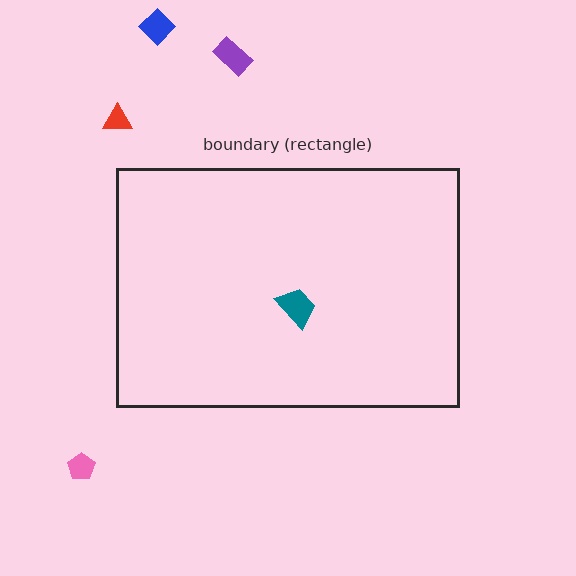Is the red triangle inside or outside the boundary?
Outside.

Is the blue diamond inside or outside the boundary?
Outside.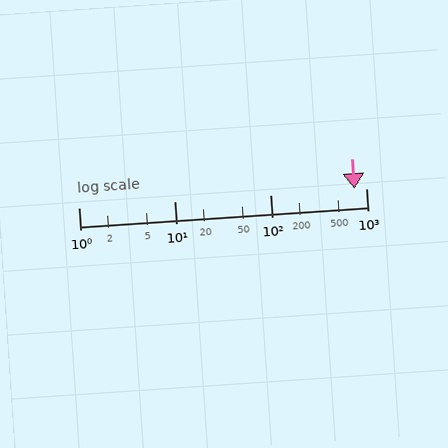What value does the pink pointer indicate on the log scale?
The pointer indicates approximately 750.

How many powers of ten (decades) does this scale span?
The scale spans 3 decades, from 1 to 1000.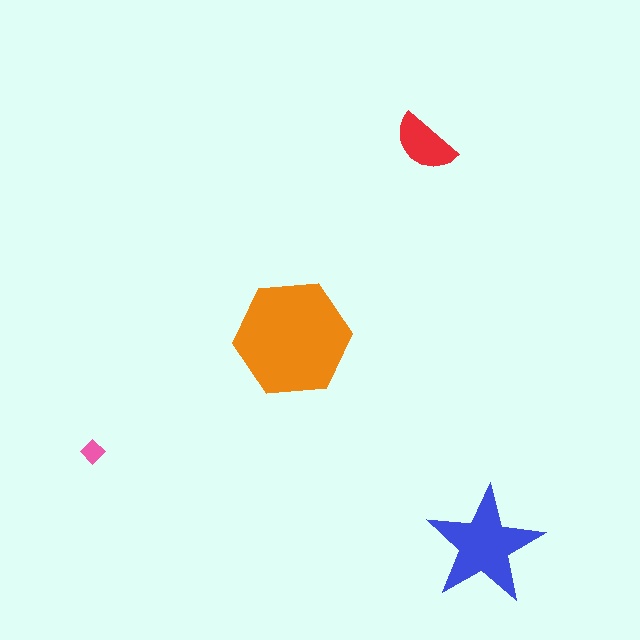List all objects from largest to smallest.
The orange hexagon, the blue star, the red semicircle, the pink diamond.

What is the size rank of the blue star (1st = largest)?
2nd.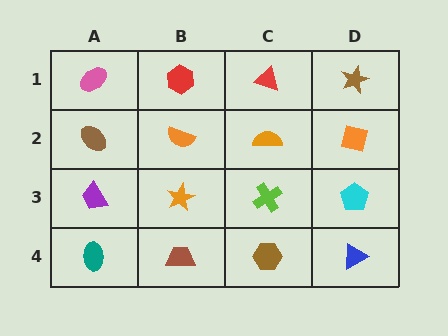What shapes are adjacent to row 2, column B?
A red hexagon (row 1, column B), an orange star (row 3, column B), a brown ellipse (row 2, column A), an orange semicircle (row 2, column C).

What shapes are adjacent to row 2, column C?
A red triangle (row 1, column C), a lime cross (row 3, column C), an orange semicircle (row 2, column B), an orange square (row 2, column D).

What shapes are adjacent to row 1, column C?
An orange semicircle (row 2, column C), a red hexagon (row 1, column B), a brown star (row 1, column D).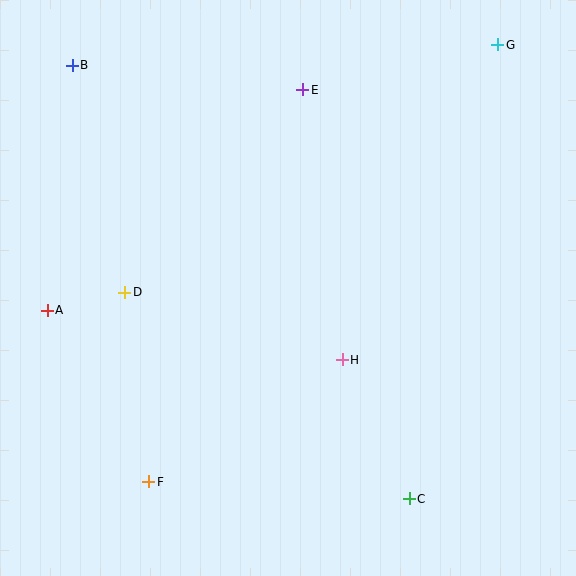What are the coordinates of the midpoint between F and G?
The midpoint between F and G is at (323, 263).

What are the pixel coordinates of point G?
Point G is at (498, 45).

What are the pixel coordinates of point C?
Point C is at (409, 499).